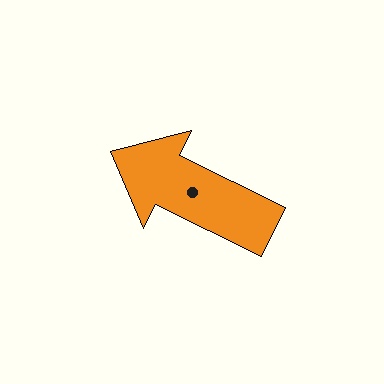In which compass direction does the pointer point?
Northwest.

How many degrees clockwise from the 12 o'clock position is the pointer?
Approximately 296 degrees.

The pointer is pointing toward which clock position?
Roughly 10 o'clock.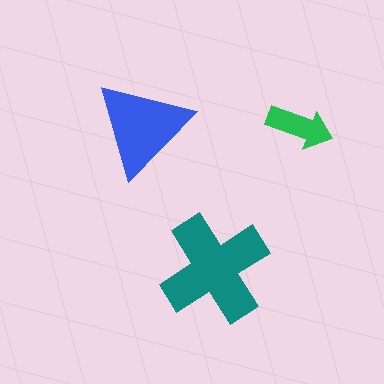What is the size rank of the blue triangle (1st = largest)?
2nd.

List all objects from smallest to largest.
The green arrow, the blue triangle, the teal cross.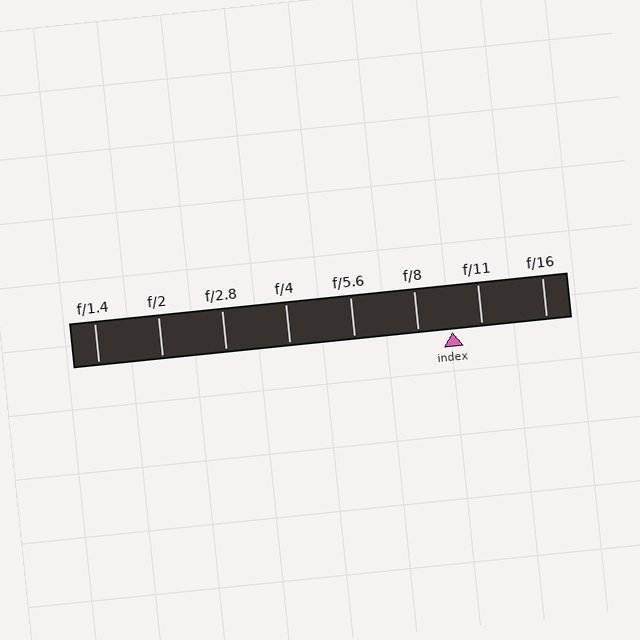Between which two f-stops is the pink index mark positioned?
The index mark is between f/8 and f/11.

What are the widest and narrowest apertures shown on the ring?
The widest aperture shown is f/1.4 and the narrowest is f/16.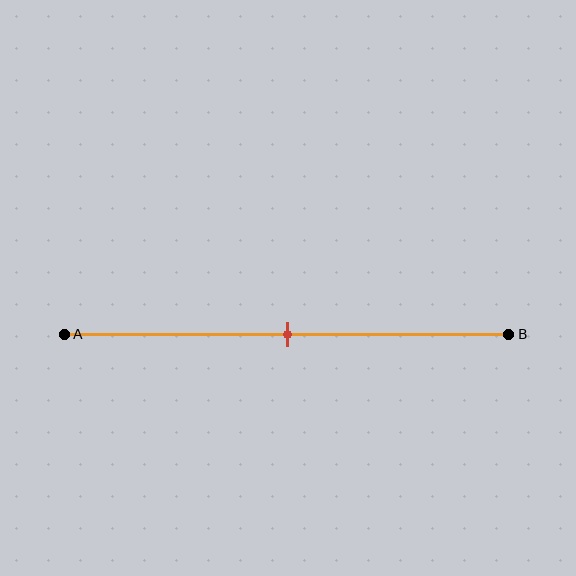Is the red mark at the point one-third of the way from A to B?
No, the mark is at about 50% from A, not at the 33% one-third point.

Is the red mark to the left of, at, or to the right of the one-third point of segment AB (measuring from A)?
The red mark is to the right of the one-third point of segment AB.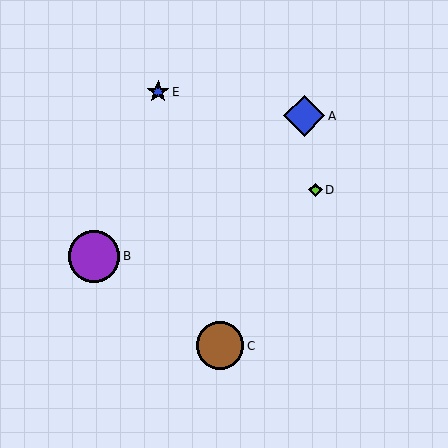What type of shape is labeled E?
Shape E is a blue star.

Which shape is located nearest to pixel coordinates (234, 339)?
The brown circle (labeled C) at (220, 346) is nearest to that location.